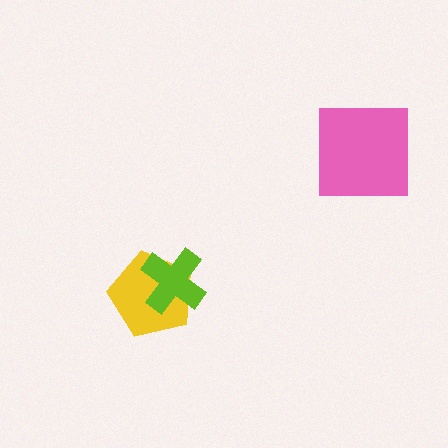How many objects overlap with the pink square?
0 objects overlap with the pink square.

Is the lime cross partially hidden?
No, no other shape covers it.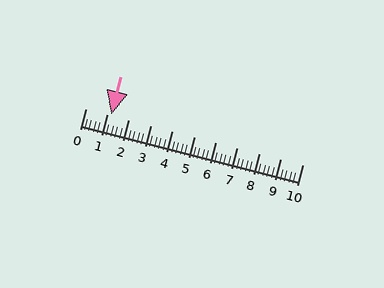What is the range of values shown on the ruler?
The ruler shows values from 0 to 10.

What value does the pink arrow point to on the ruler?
The pink arrow points to approximately 1.2.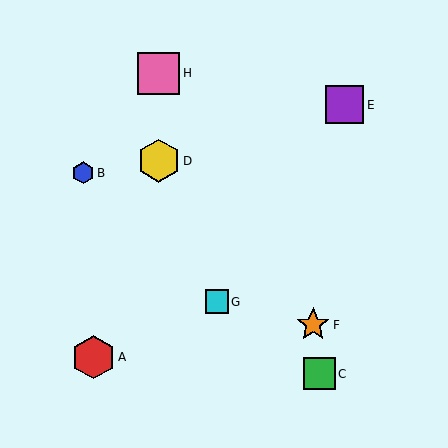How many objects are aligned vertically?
2 objects (D, H) are aligned vertically.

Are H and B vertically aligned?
No, H is at x≈159 and B is at x≈83.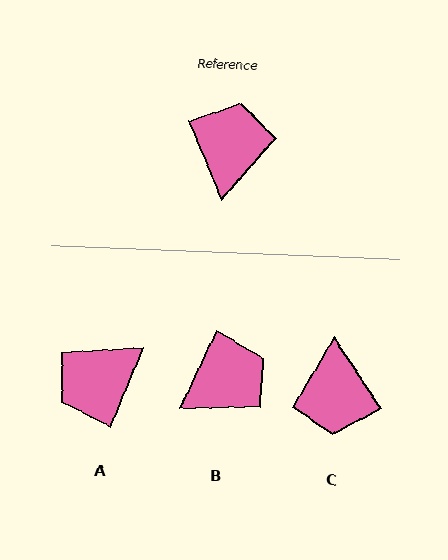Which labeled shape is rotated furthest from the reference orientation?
C, about 170 degrees away.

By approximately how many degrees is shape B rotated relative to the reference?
Approximately 48 degrees clockwise.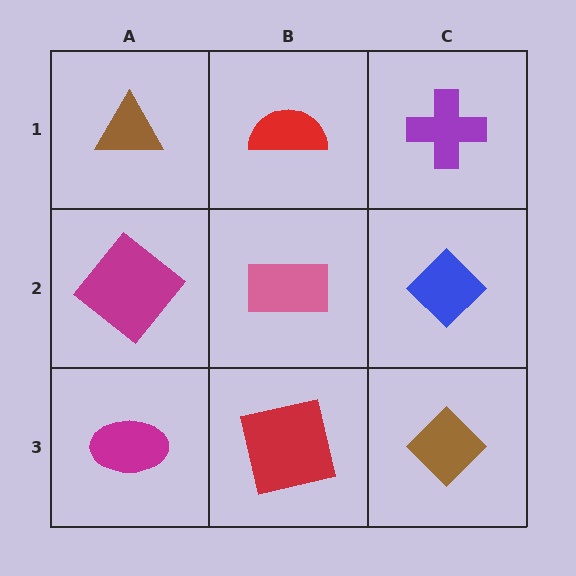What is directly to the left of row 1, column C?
A red semicircle.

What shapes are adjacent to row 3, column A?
A magenta diamond (row 2, column A), a red square (row 3, column B).